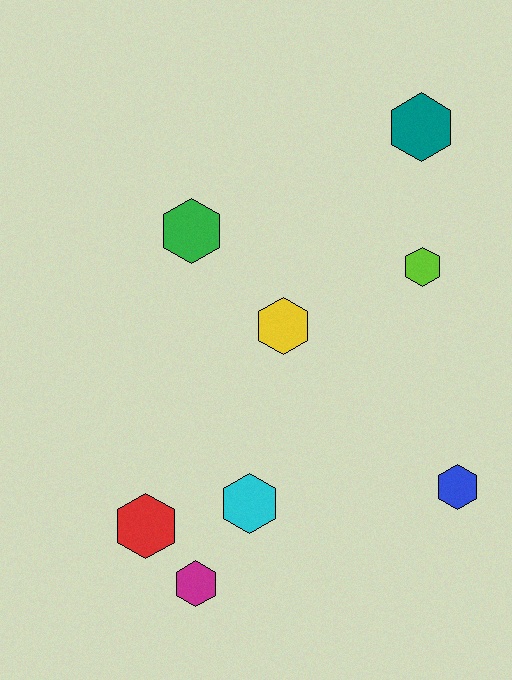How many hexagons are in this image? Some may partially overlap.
There are 8 hexagons.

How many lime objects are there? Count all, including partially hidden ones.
There is 1 lime object.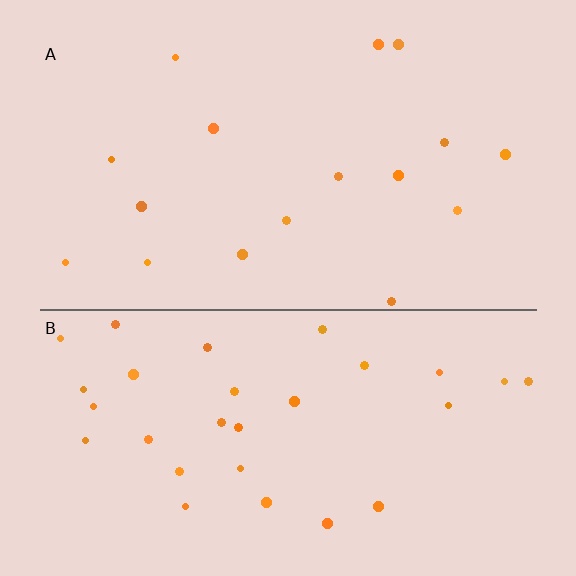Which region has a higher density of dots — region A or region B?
B (the bottom).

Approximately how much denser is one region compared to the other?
Approximately 1.8× — region B over region A.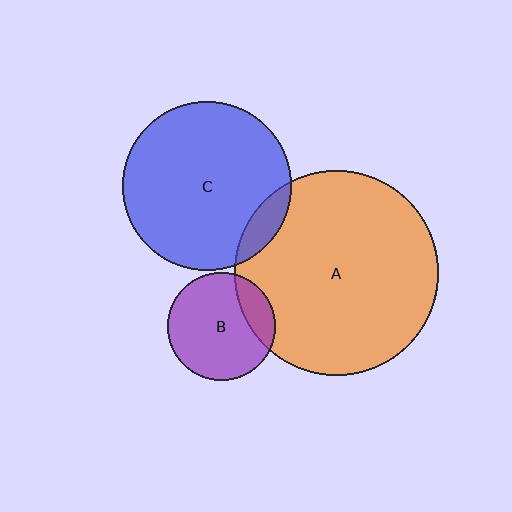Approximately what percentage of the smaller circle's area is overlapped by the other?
Approximately 20%.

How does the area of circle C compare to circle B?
Approximately 2.5 times.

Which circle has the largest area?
Circle A (orange).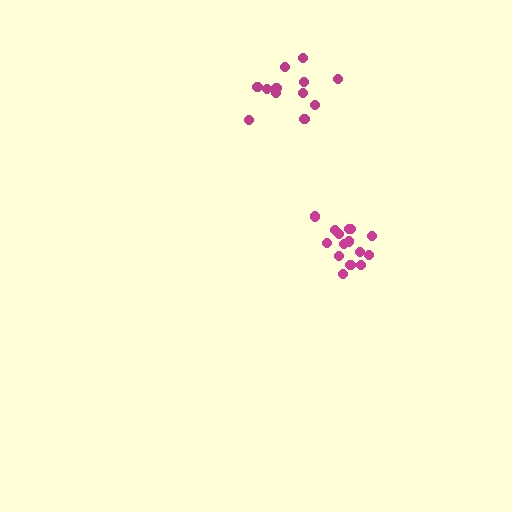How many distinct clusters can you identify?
There are 2 distinct clusters.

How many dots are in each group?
Group 1: 12 dots, Group 2: 15 dots (27 total).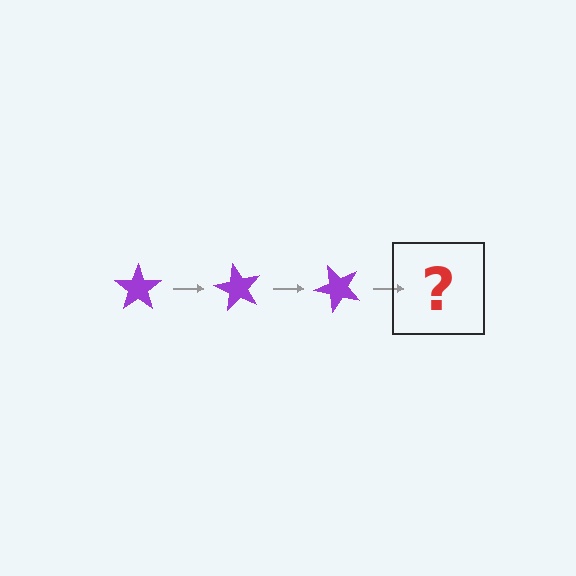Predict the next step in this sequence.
The next step is a purple star rotated 180 degrees.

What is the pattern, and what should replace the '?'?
The pattern is that the star rotates 60 degrees each step. The '?' should be a purple star rotated 180 degrees.